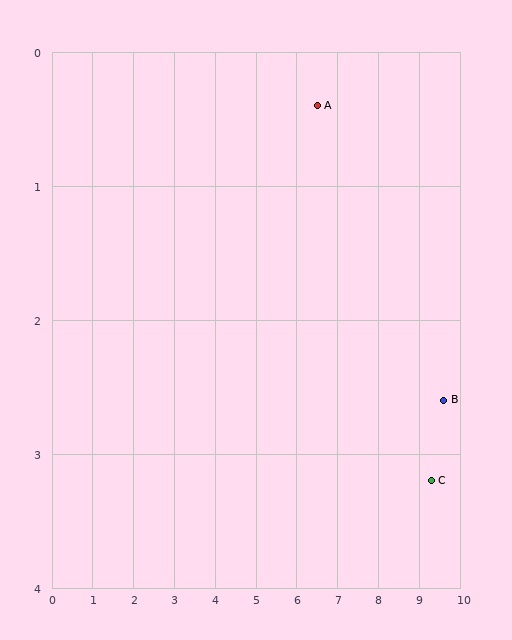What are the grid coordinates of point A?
Point A is at approximately (6.5, 0.4).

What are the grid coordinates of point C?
Point C is at approximately (9.3, 3.2).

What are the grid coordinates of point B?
Point B is at approximately (9.6, 2.6).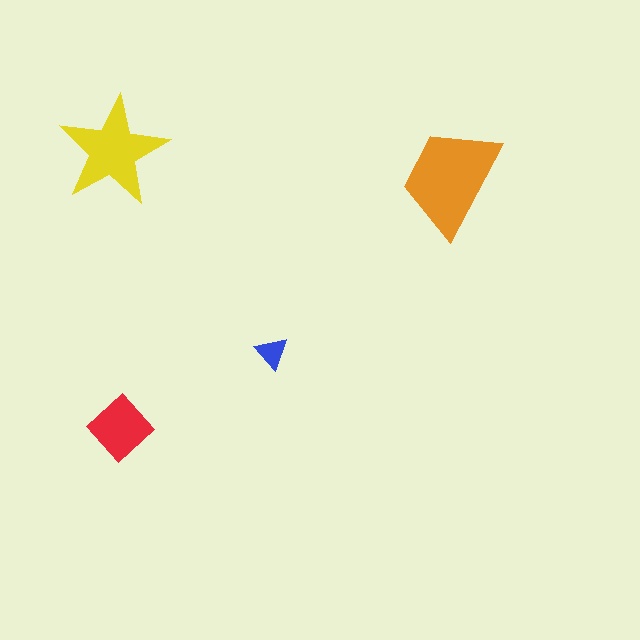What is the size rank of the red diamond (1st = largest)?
3rd.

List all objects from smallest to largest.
The blue triangle, the red diamond, the yellow star, the orange trapezoid.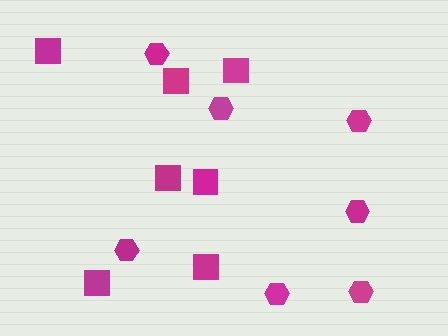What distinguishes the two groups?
There are 2 groups: one group of hexagons (7) and one group of squares (7).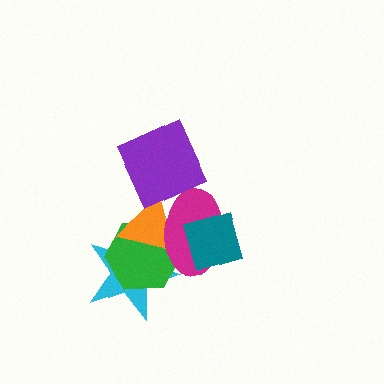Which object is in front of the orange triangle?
The magenta ellipse is in front of the orange triangle.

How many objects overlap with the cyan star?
3 objects overlap with the cyan star.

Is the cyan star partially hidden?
Yes, it is partially covered by another shape.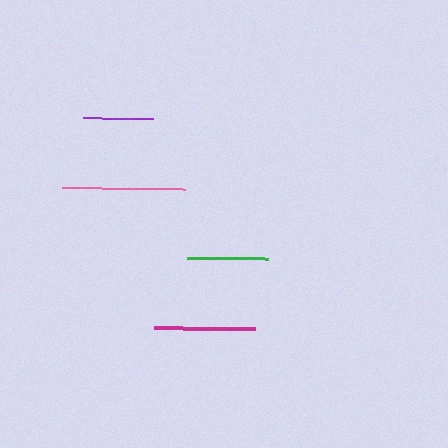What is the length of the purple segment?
The purple segment is approximately 70 pixels long.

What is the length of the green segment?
The green segment is approximately 81 pixels long.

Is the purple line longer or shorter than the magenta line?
The magenta line is longer than the purple line.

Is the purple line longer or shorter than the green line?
The green line is longer than the purple line.